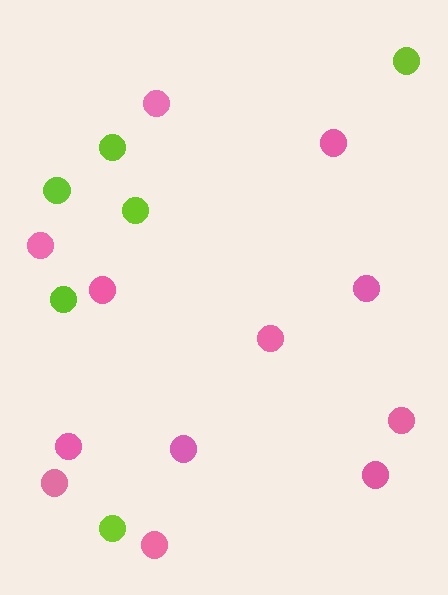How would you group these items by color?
There are 2 groups: one group of lime circles (6) and one group of pink circles (12).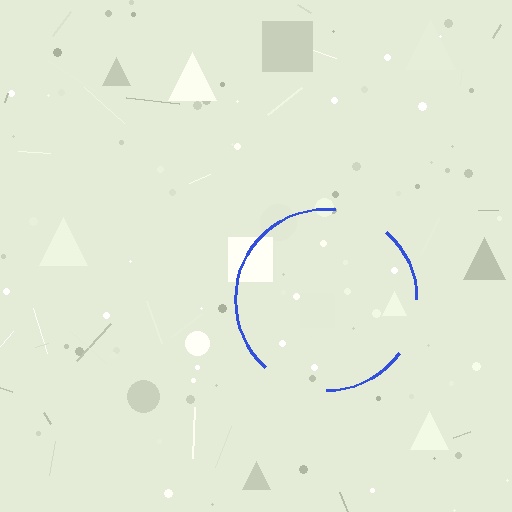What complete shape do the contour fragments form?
The contour fragments form a circle.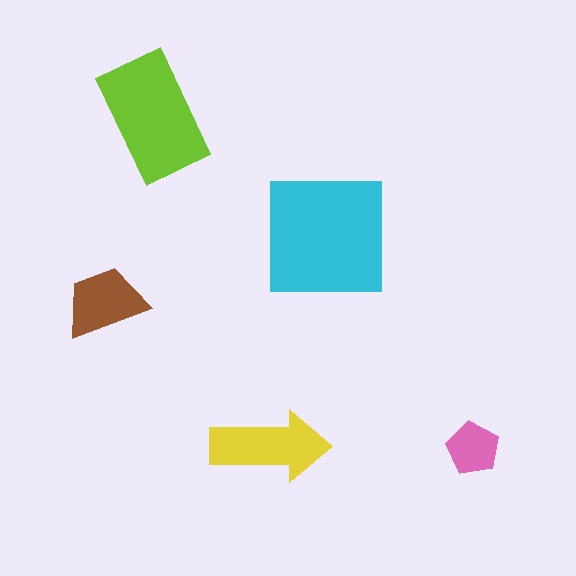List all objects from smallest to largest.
The pink pentagon, the brown trapezoid, the yellow arrow, the lime rectangle, the cyan square.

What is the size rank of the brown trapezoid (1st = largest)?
4th.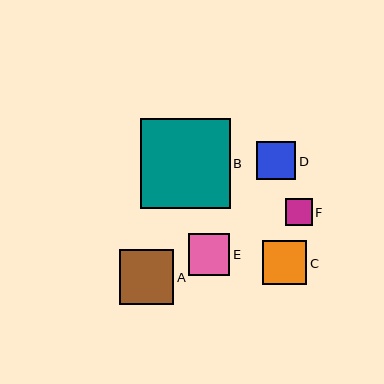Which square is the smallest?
Square F is the smallest with a size of approximately 27 pixels.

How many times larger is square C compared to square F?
Square C is approximately 1.6 times the size of square F.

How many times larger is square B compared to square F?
Square B is approximately 3.3 times the size of square F.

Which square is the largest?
Square B is the largest with a size of approximately 90 pixels.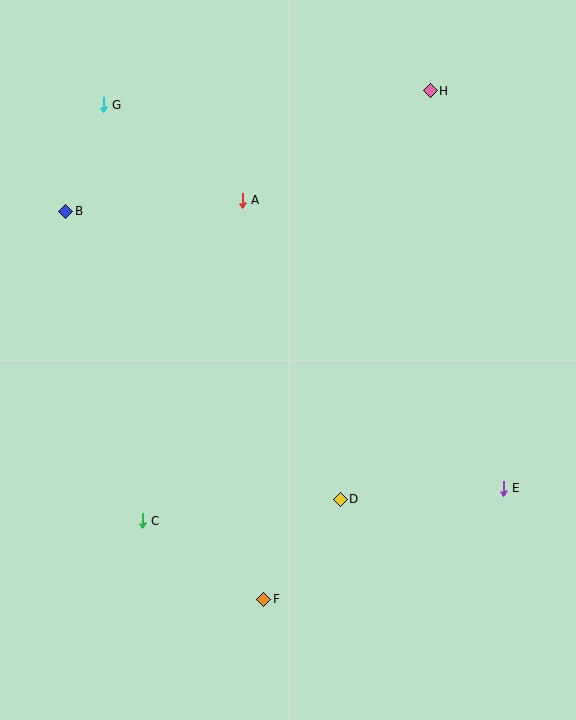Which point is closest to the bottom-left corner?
Point C is closest to the bottom-left corner.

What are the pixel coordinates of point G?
Point G is at (103, 105).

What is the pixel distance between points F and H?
The distance between F and H is 535 pixels.